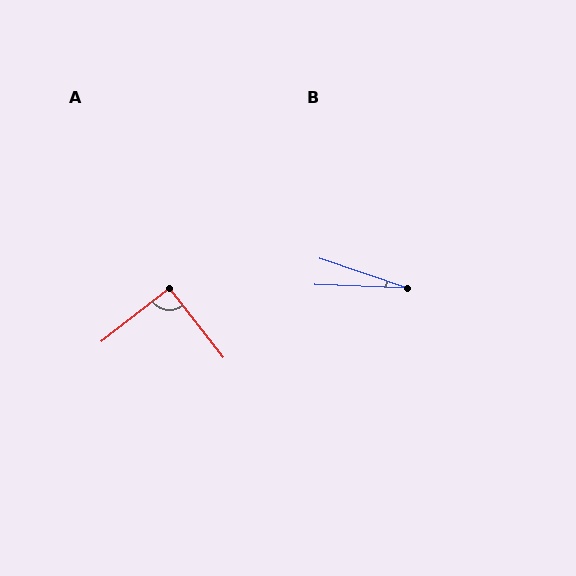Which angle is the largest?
A, at approximately 90 degrees.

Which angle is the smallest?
B, at approximately 17 degrees.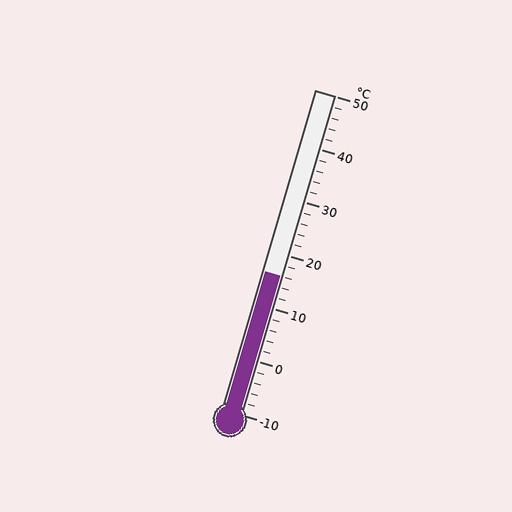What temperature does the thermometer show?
The thermometer shows approximately 16°C.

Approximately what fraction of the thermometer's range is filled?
The thermometer is filled to approximately 45% of its range.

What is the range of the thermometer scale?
The thermometer scale ranges from -10°C to 50°C.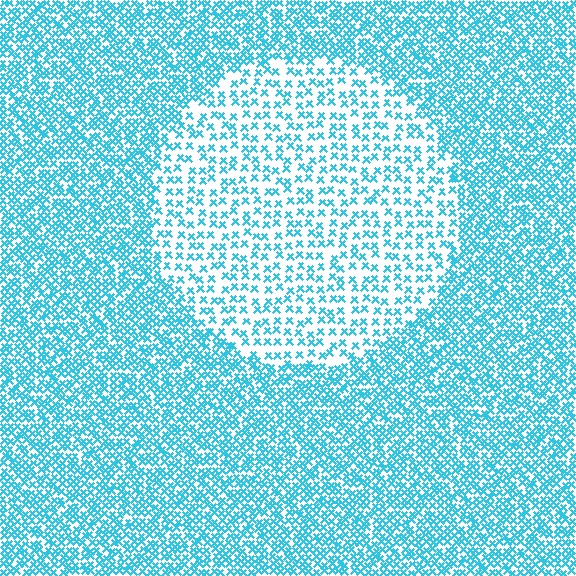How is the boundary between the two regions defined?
The boundary is defined by a change in element density (approximately 2.2x ratio). All elements are the same color, size, and shape.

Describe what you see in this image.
The image contains small cyan elements arranged at two different densities. A circle-shaped region is visible where the elements are less densely packed than the surrounding area.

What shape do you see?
I see a circle.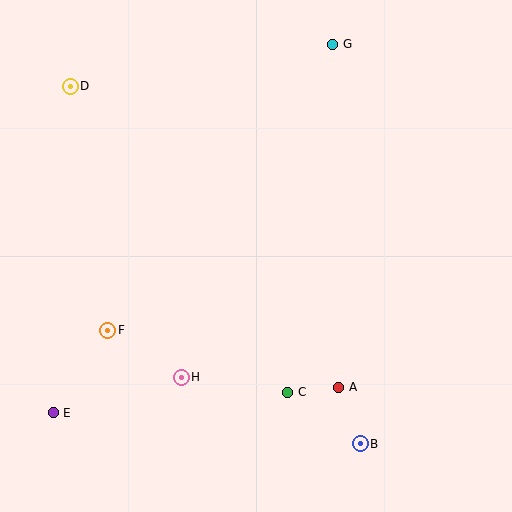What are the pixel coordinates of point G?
Point G is at (333, 44).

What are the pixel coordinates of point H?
Point H is at (181, 377).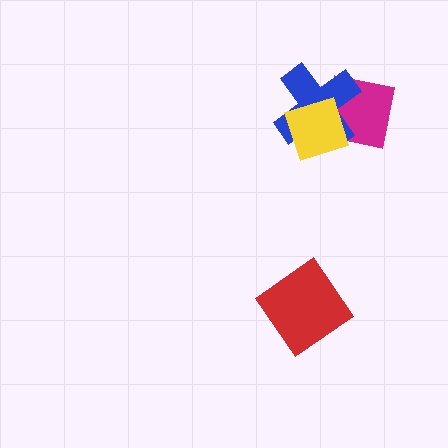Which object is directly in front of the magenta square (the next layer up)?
The blue cross is directly in front of the magenta square.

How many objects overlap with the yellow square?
2 objects overlap with the yellow square.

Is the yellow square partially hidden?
No, no other shape covers it.